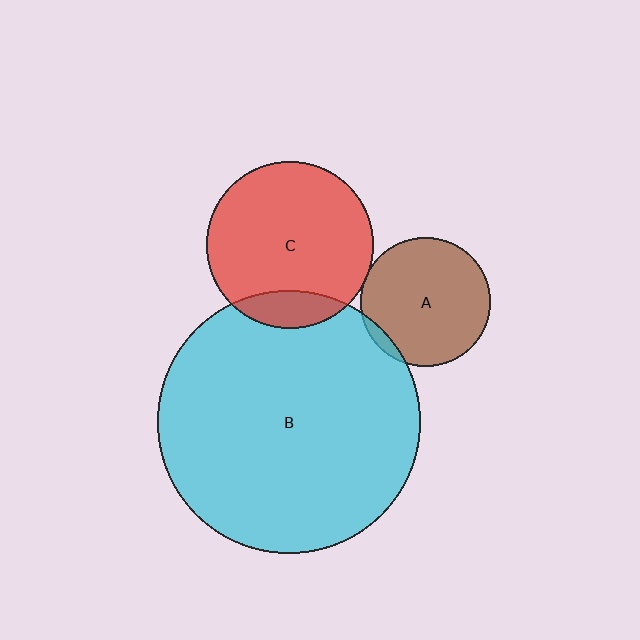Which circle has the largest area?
Circle B (cyan).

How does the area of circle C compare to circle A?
Approximately 1.7 times.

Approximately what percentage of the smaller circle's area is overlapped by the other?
Approximately 15%.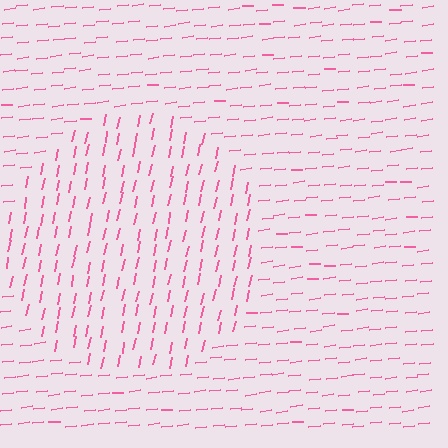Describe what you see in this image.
The image is filled with small pink line segments. A circle region in the image has lines oriented differently from the surrounding lines, creating a visible texture boundary.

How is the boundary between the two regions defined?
The boundary is defined purely by a change in line orientation (approximately 72 degrees difference). All lines are the same color and thickness.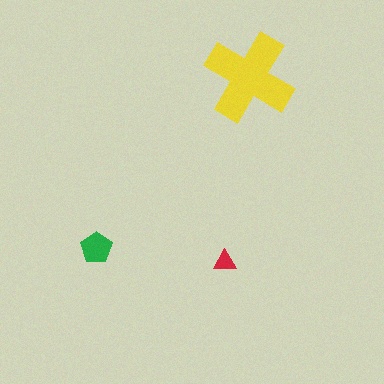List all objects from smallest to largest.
The red triangle, the green pentagon, the yellow cross.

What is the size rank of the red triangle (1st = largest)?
3rd.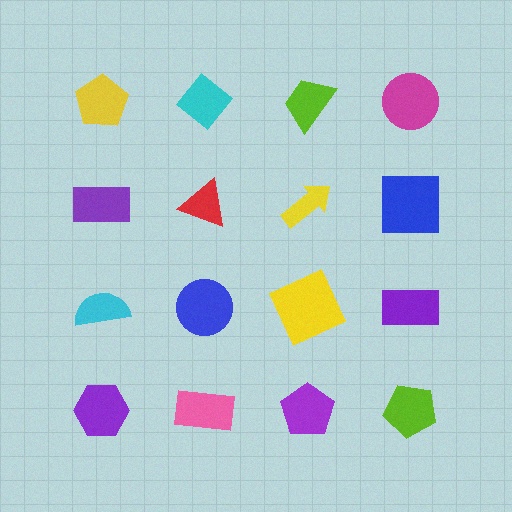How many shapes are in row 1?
4 shapes.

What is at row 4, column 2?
A pink rectangle.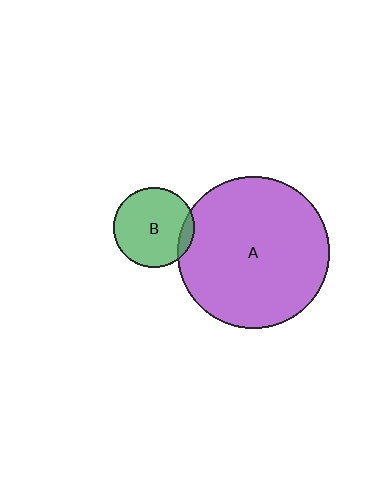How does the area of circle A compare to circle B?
Approximately 3.6 times.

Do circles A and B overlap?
Yes.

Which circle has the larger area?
Circle A (purple).